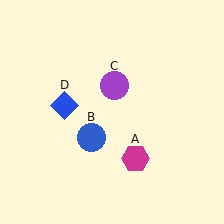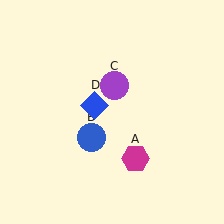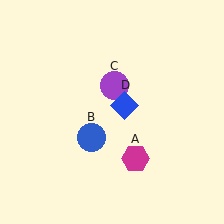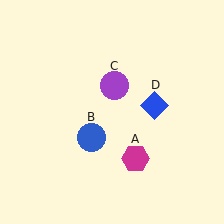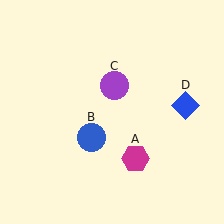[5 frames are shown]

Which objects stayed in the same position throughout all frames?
Magenta hexagon (object A) and blue circle (object B) and purple circle (object C) remained stationary.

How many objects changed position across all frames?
1 object changed position: blue diamond (object D).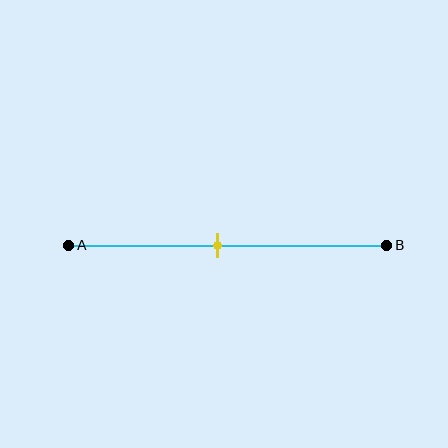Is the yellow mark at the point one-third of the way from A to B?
No, the mark is at about 45% from A, not at the 33% one-third point.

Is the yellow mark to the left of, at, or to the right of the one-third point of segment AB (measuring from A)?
The yellow mark is to the right of the one-third point of segment AB.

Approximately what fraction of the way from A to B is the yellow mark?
The yellow mark is approximately 45% of the way from A to B.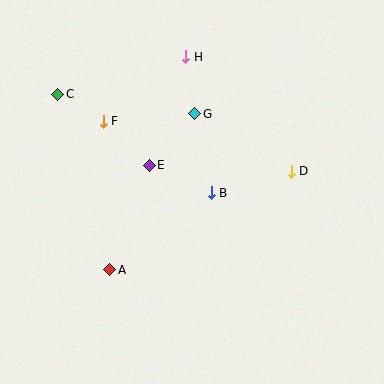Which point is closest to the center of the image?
Point B at (211, 193) is closest to the center.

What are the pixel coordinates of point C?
Point C is at (58, 94).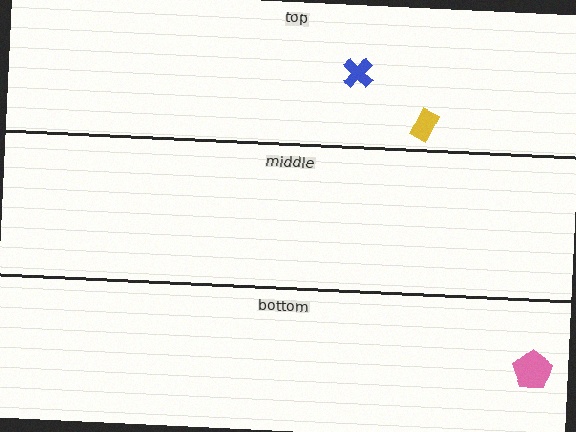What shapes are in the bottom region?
The pink pentagon.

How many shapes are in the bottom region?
1.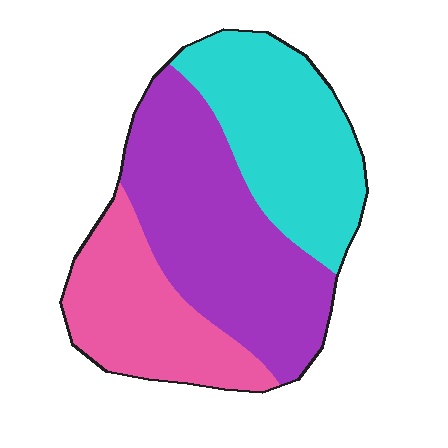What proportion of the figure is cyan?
Cyan takes up between a sixth and a third of the figure.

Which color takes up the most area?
Purple, at roughly 40%.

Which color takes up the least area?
Pink, at roughly 25%.